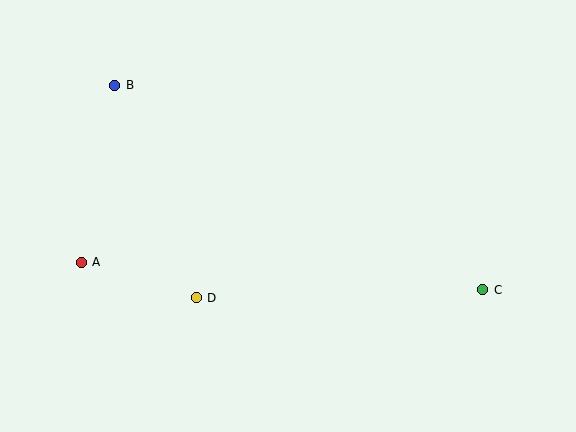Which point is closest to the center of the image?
Point D at (196, 298) is closest to the center.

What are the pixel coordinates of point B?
Point B is at (115, 85).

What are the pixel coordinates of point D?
Point D is at (196, 298).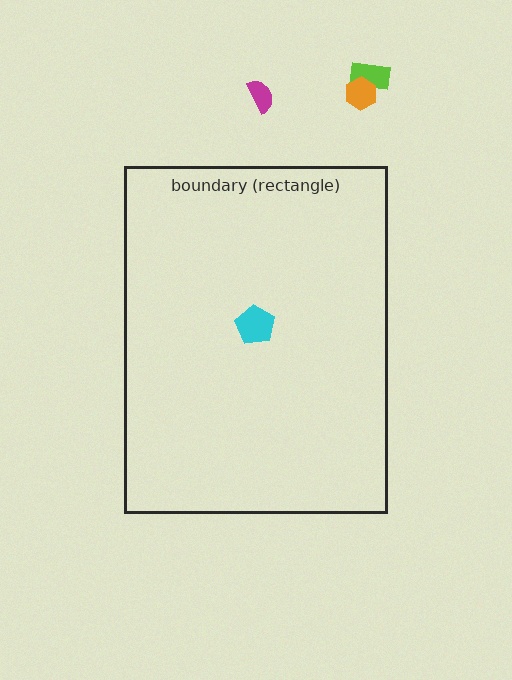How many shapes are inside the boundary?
1 inside, 3 outside.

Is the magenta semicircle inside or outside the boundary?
Outside.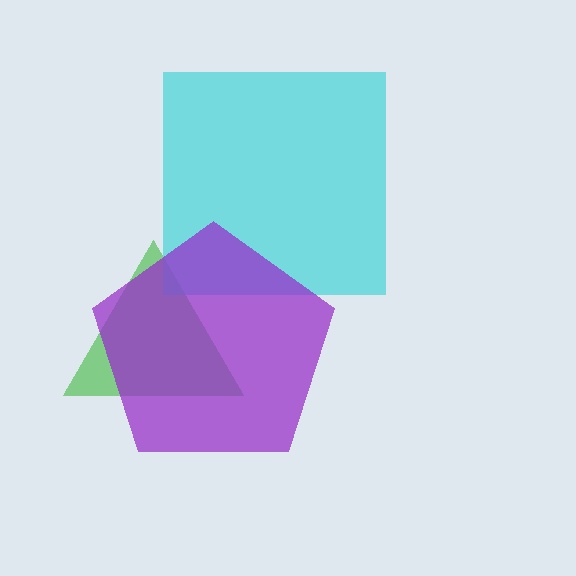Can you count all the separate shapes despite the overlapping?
Yes, there are 3 separate shapes.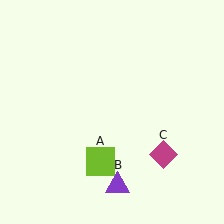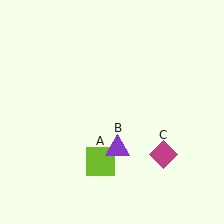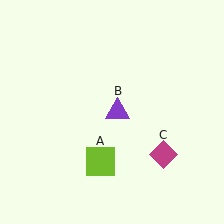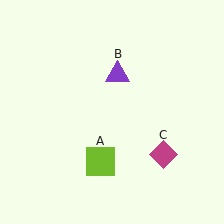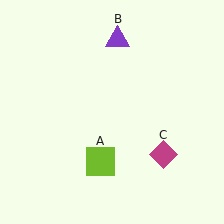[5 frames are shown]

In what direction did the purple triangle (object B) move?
The purple triangle (object B) moved up.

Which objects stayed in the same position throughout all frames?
Lime square (object A) and magenta diamond (object C) remained stationary.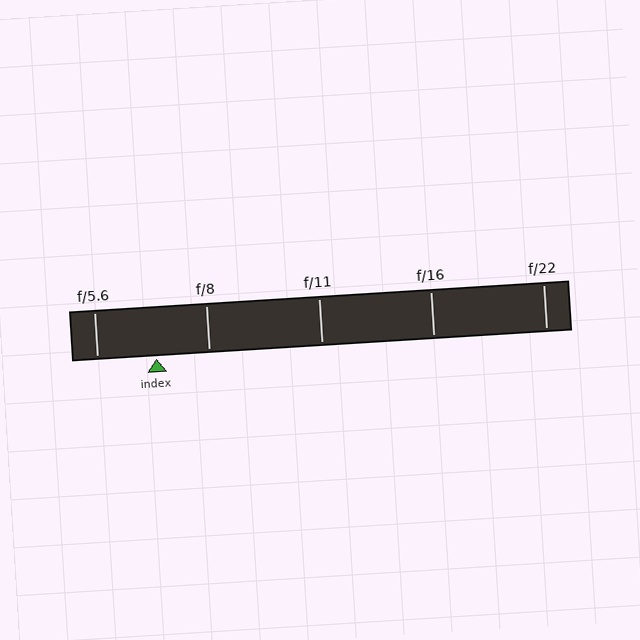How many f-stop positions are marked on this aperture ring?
There are 5 f-stop positions marked.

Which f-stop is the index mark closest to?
The index mark is closest to f/8.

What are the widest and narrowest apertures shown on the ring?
The widest aperture shown is f/5.6 and the narrowest is f/22.